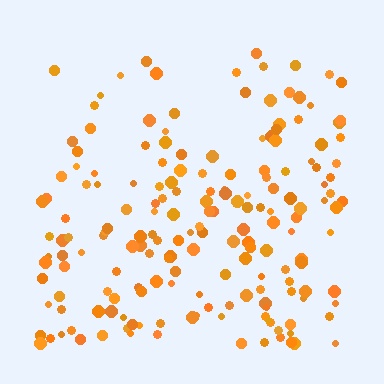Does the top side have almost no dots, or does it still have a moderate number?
Still a moderate number, just noticeably fewer than the bottom.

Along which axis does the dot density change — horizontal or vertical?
Vertical.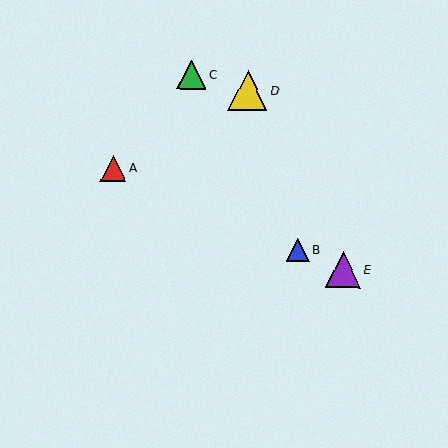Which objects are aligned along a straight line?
Objects A, B, E are aligned along a straight line.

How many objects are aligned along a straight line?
3 objects (A, B, E) are aligned along a straight line.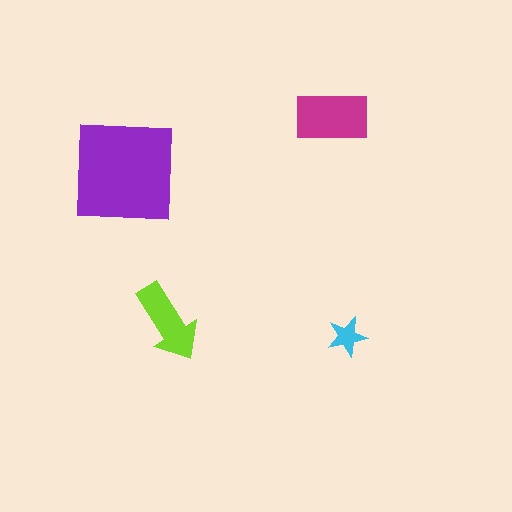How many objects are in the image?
There are 4 objects in the image.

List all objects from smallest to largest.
The cyan star, the lime arrow, the magenta rectangle, the purple square.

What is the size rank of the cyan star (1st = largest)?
4th.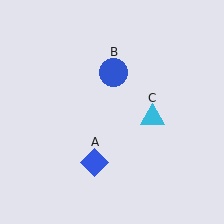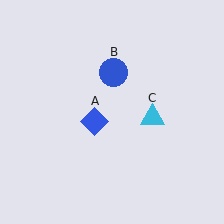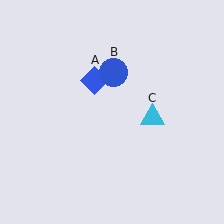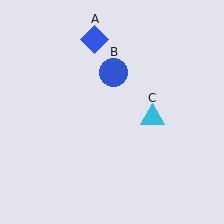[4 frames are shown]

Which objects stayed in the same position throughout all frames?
Blue circle (object B) and cyan triangle (object C) remained stationary.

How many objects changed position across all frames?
1 object changed position: blue diamond (object A).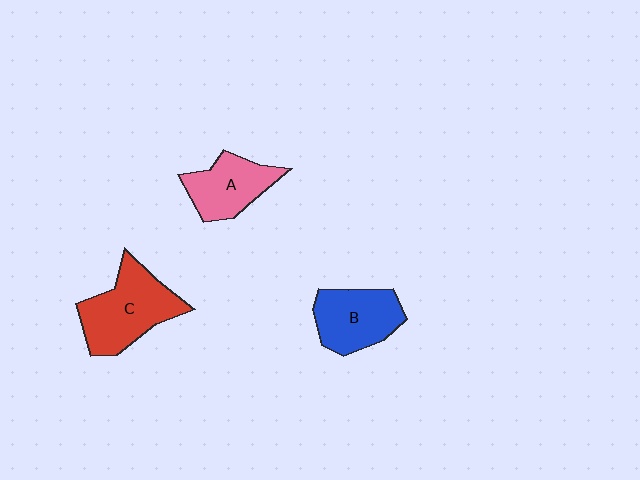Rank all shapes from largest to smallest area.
From largest to smallest: C (red), B (blue), A (pink).